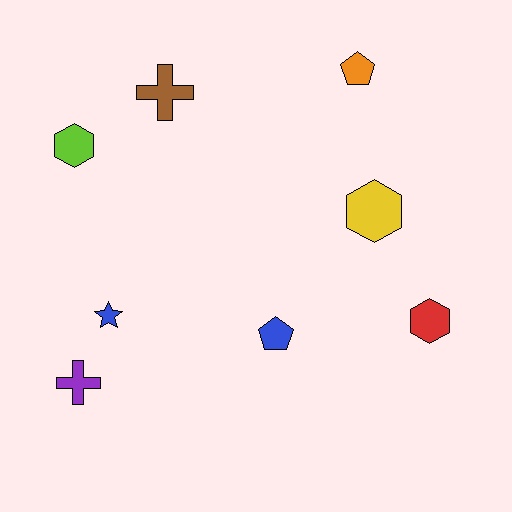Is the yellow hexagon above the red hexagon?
Yes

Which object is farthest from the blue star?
The orange pentagon is farthest from the blue star.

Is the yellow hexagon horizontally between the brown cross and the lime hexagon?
No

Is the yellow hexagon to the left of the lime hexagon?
No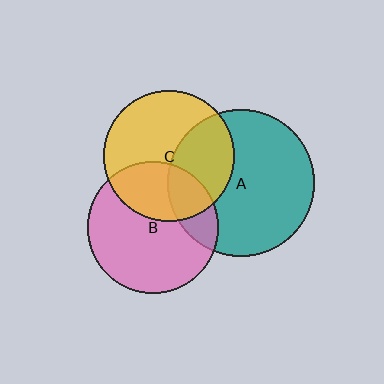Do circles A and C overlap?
Yes.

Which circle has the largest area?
Circle A (teal).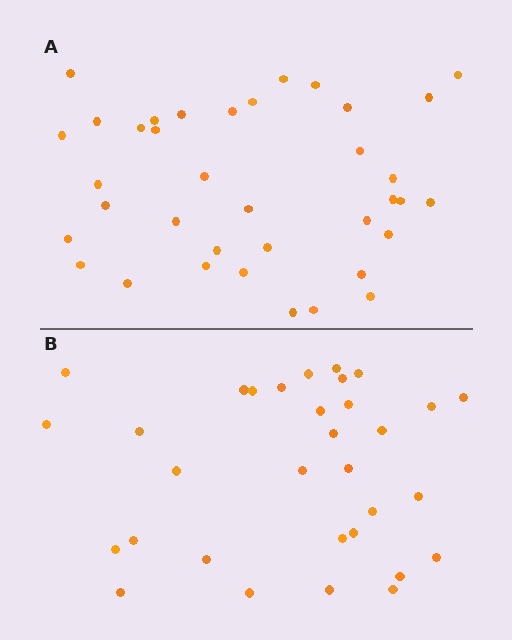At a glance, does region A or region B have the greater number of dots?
Region A (the top region) has more dots.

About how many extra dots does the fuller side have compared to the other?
Region A has about 5 more dots than region B.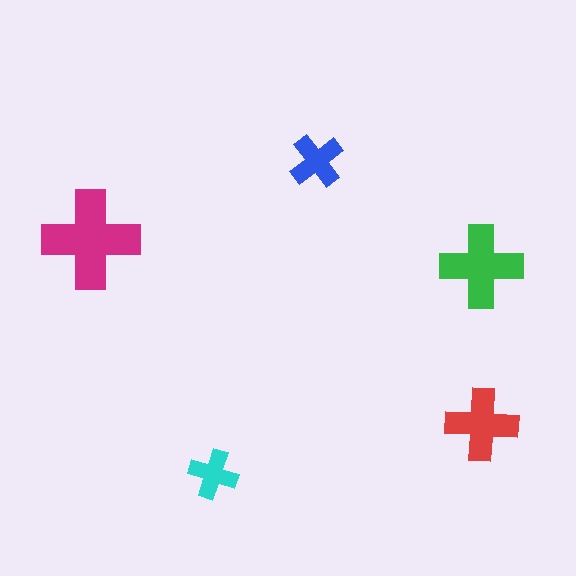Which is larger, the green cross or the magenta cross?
The magenta one.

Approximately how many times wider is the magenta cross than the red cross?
About 1.5 times wider.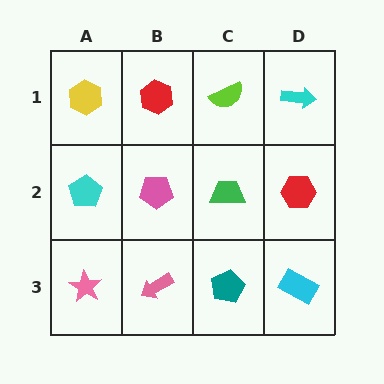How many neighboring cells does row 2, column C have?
4.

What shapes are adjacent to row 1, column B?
A pink pentagon (row 2, column B), a yellow hexagon (row 1, column A), a lime semicircle (row 1, column C).